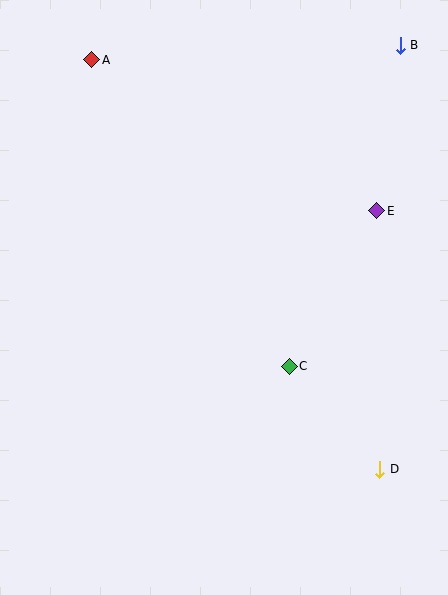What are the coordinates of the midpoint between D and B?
The midpoint between D and B is at (390, 257).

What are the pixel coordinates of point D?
Point D is at (380, 469).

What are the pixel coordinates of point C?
Point C is at (289, 366).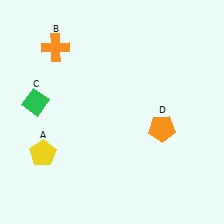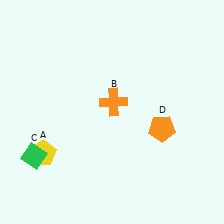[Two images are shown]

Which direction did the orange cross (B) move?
The orange cross (B) moved right.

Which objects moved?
The objects that moved are: the orange cross (B), the green diamond (C).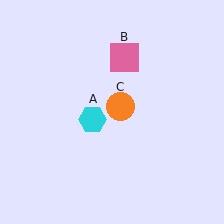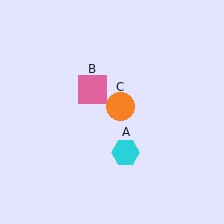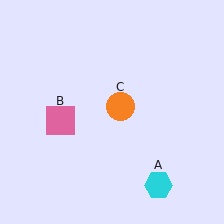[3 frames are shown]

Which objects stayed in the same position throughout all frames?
Orange circle (object C) remained stationary.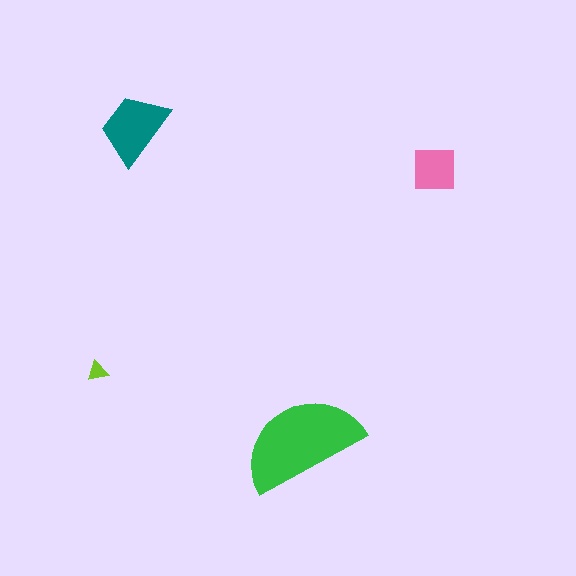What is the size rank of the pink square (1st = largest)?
3rd.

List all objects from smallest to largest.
The lime triangle, the pink square, the teal trapezoid, the green semicircle.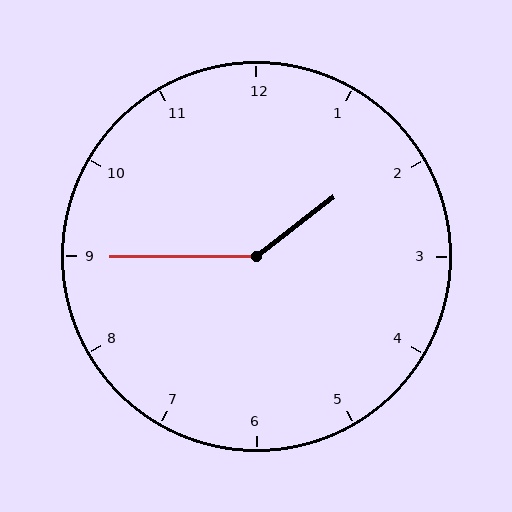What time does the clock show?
1:45.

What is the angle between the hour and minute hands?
Approximately 142 degrees.